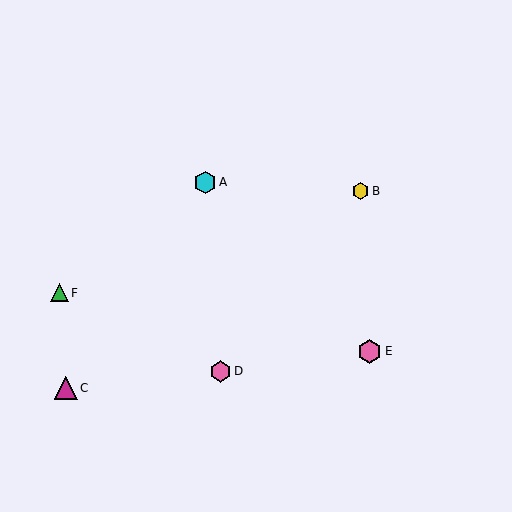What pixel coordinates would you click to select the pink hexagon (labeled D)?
Click at (221, 371) to select the pink hexagon D.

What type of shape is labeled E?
Shape E is a pink hexagon.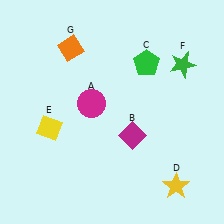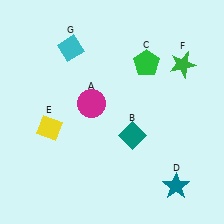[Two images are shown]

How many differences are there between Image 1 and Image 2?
There are 3 differences between the two images.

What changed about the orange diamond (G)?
In Image 1, G is orange. In Image 2, it changed to cyan.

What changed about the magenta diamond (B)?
In Image 1, B is magenta. In Image 2, it changed to teal.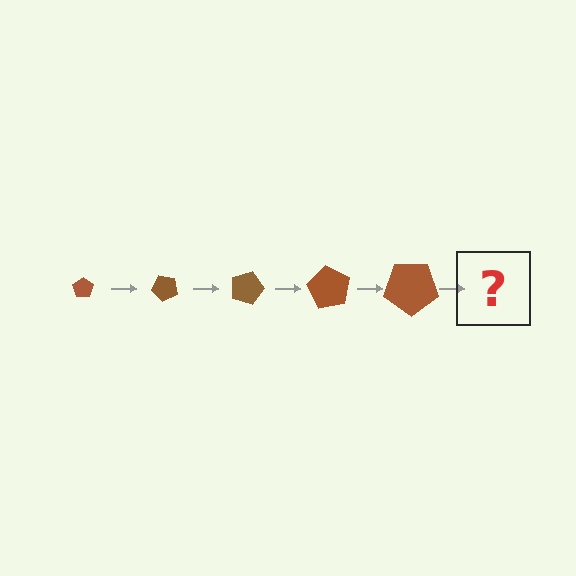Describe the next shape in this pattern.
It should be a pentagon, larger than the previous one and rotated 225 degrees from the start.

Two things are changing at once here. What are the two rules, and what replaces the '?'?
The two rules are that the pentagon grows larger each step and it rotates 45 degrees each step. The '?' should be a pentagon, larger than the previous one and rotated 225 degrees from the start.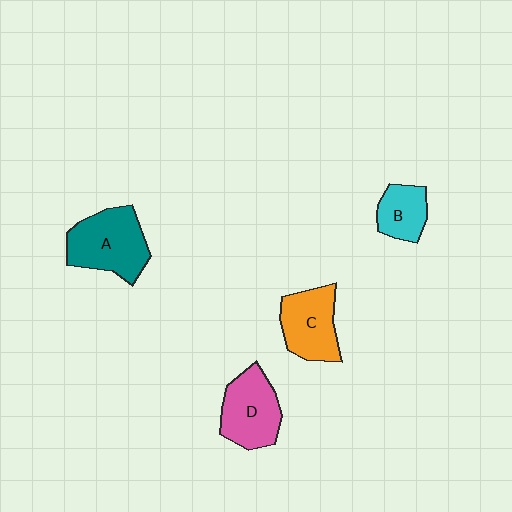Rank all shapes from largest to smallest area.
From largest to smallest: A (teal), D (pink), C (orange), B (cyan).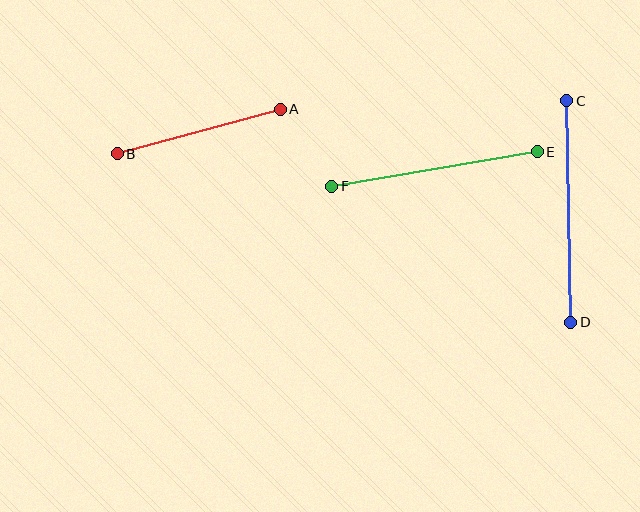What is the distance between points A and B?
The distance is approximately 169 pixels.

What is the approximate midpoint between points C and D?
The midpoint is at approximately (569, 211) pixels.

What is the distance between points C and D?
The distance is approximately 221 pixels.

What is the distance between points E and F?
The distance is approximately 208 pixels.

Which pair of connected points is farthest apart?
Points C and D are farthest apart.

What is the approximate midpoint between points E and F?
The midpoint is at approximately (435, 169) pixels.